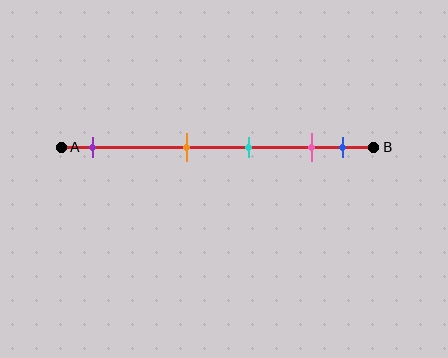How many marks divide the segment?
There are 5 marks dividing the segment.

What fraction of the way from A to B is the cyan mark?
The cyan mark is approximately 60% (0.6) of the way from A to B.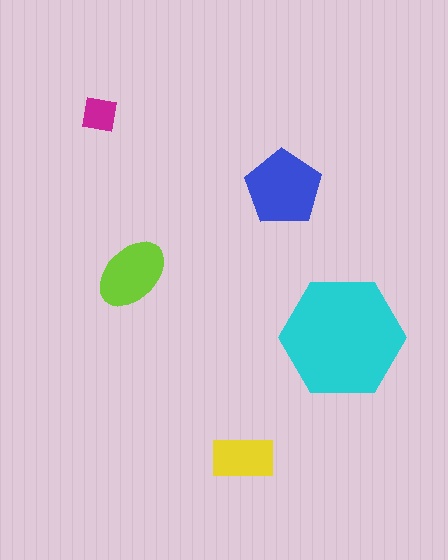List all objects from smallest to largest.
The magenta square, the yellow rectangle, the lime ellipse, the blue pentagon, the cyan hexagon.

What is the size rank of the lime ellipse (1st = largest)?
3rd.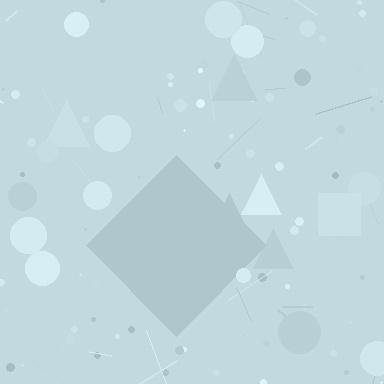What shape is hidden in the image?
A diamond is hidden in the image.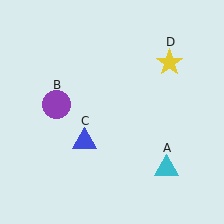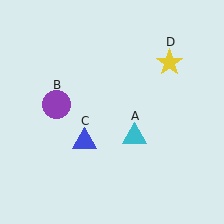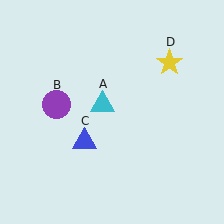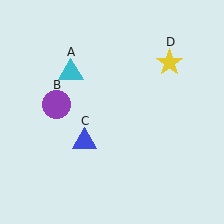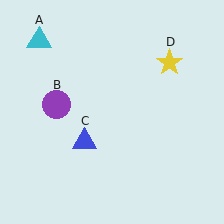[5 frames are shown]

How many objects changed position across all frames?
1 object changed position: cyan triangle (object A).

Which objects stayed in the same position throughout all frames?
Purple circle (object B) and blue triangle (object C) and yellow star (object D) remained stationary.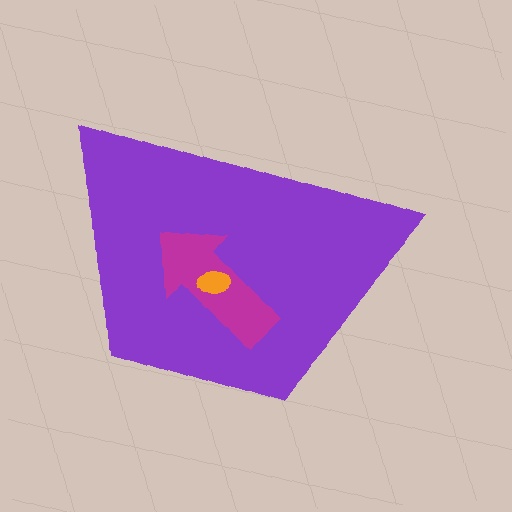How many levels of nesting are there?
3.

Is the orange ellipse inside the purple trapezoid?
Yes.